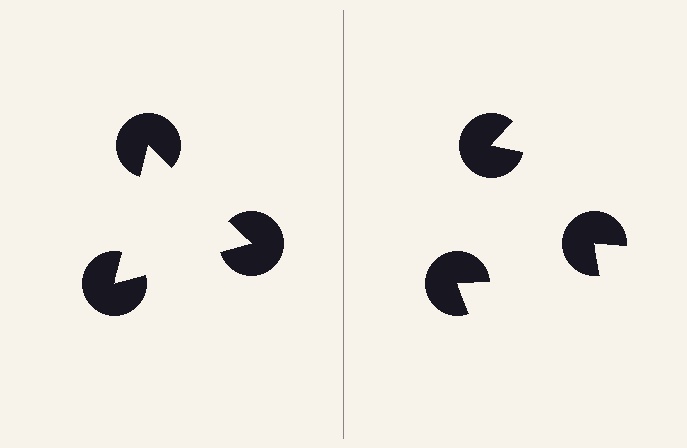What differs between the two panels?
The pac-man discs are positioned identically on both sides; only the wedge orientations differ. On the left they align to a triangle; on the right they are misaligned.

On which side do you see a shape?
An illusory triangle appears on the left side. On the right side the wedge cuts are rotated, so no coherent shape forms.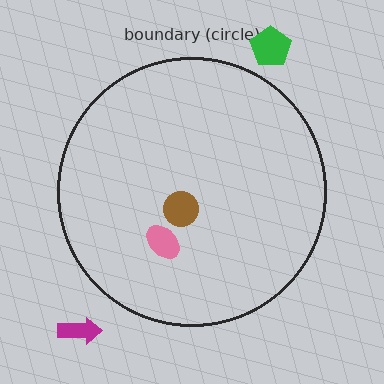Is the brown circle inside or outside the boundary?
Inside.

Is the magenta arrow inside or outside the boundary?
Outside.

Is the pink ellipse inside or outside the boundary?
Inside.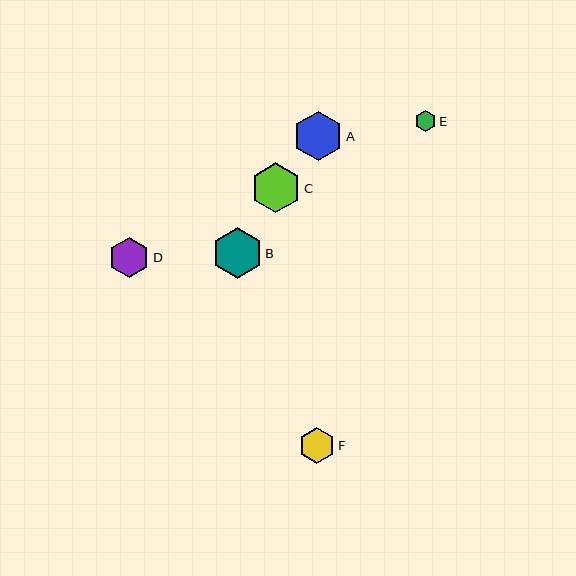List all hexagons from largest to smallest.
From largest to smallest: B, C, A, D, F, E.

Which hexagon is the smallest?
Hexagon E is the smallest with a size of approximately 21 pixels.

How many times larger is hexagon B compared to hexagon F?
Hexagon B is approximately 1.4 times the size of hexagon F.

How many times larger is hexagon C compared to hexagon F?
Hexagon C is approximately 1.4 times the size of hexagon F.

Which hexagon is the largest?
Hexagon B is the largest with a size of approximately 50 pixels.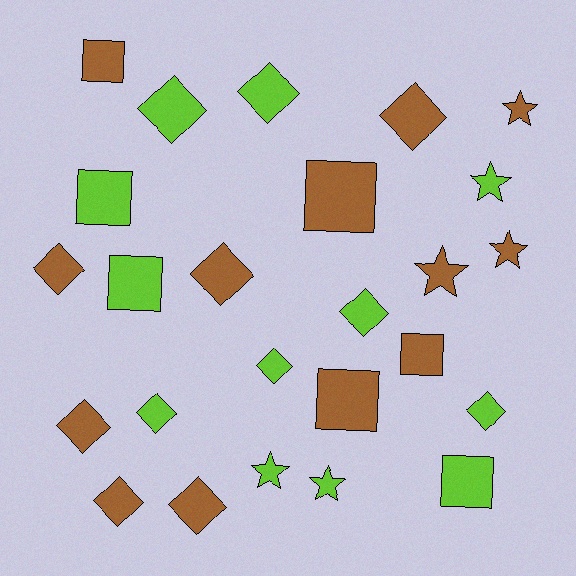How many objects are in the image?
There are 25 objects.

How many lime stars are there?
There are 3 lime stars.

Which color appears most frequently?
Brown, with 13 objects.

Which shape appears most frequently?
Diamond, with 12 objects.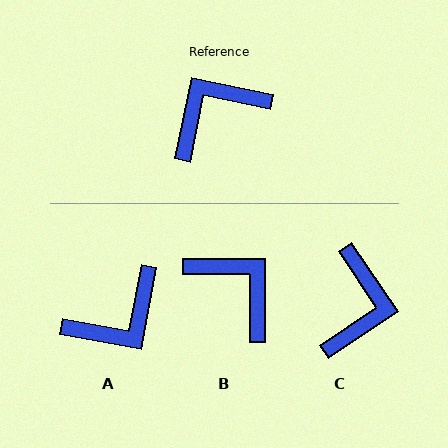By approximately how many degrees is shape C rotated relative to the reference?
Approximately 134 degrees clockwise.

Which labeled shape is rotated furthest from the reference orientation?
A, about 179 degrees away.